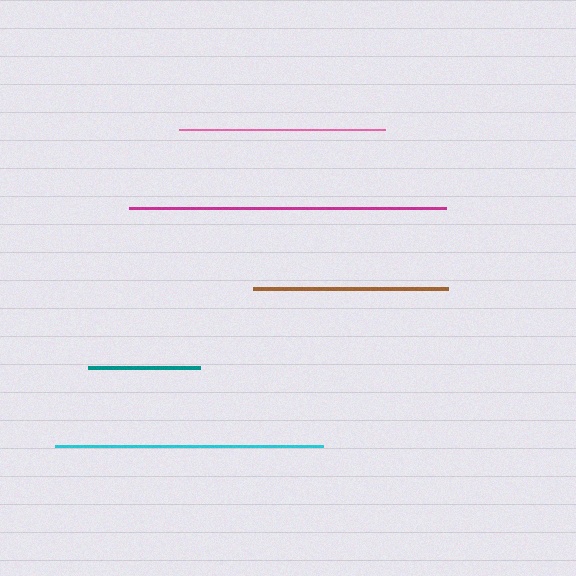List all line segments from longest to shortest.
From longest to shortest: magenta, cyan, pink, brown, teal.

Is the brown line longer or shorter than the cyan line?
The cyan line is longer than the brown line.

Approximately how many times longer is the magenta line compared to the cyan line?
The magenta line is approximately 1.2 times the length of the cyan line.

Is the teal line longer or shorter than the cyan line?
The cyan line is longer than the teal line.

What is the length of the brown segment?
The brown segment is approximately 196 pixels long.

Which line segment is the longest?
The magenta line is the longest at approximately 316 pixels.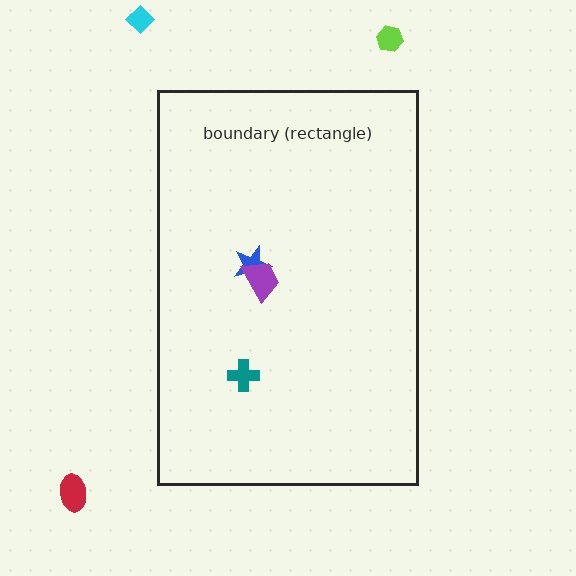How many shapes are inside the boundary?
3 inside, 3 outside.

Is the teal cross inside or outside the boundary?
Inside.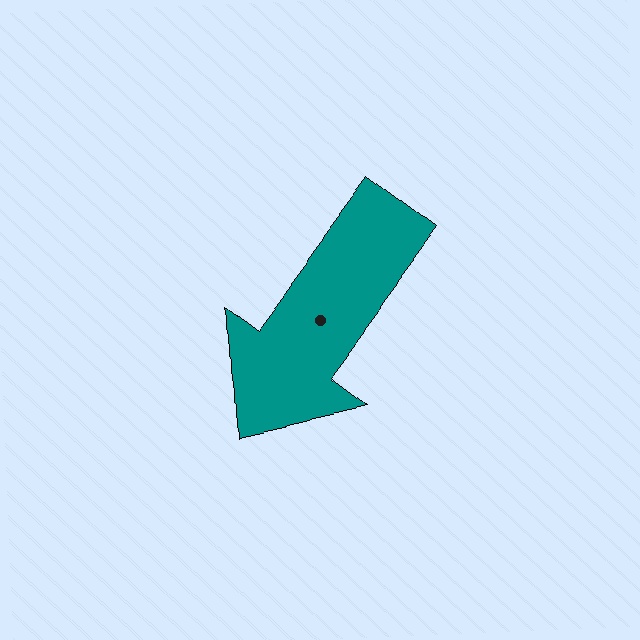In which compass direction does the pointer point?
Southwest.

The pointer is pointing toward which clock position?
Roughly 7 o'clock.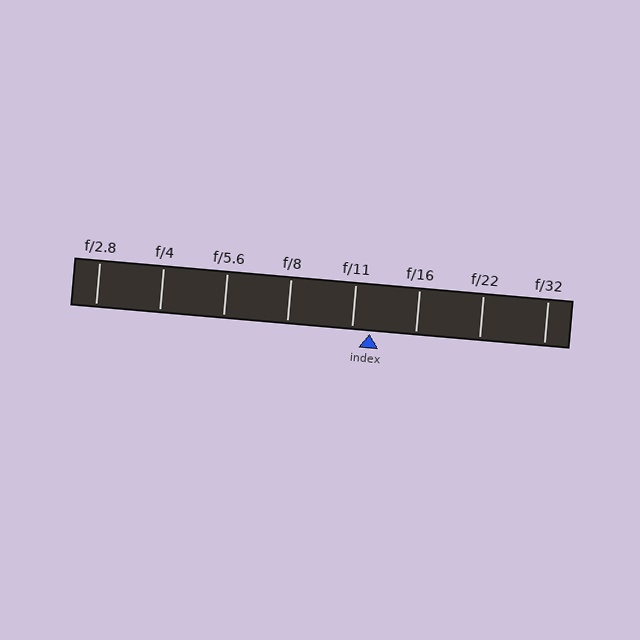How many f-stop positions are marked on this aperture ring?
There are 8 f-stop positions marked.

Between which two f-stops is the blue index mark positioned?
The index mark is between f/11 and f/16.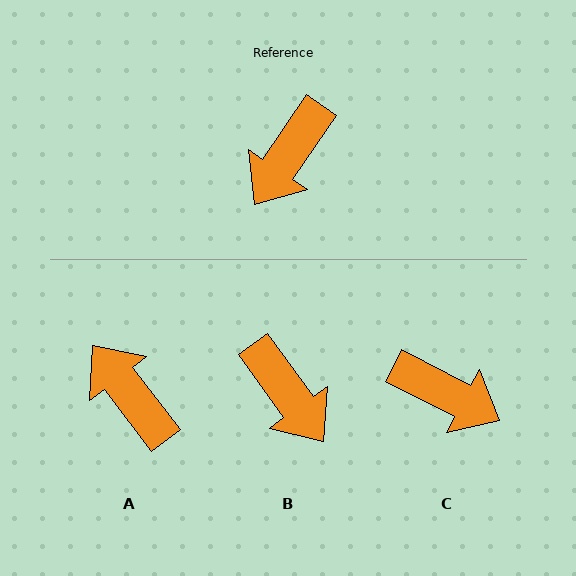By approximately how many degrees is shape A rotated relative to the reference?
Approximately 108 degrees clockwise.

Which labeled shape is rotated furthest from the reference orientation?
A, about 108 degrees away.